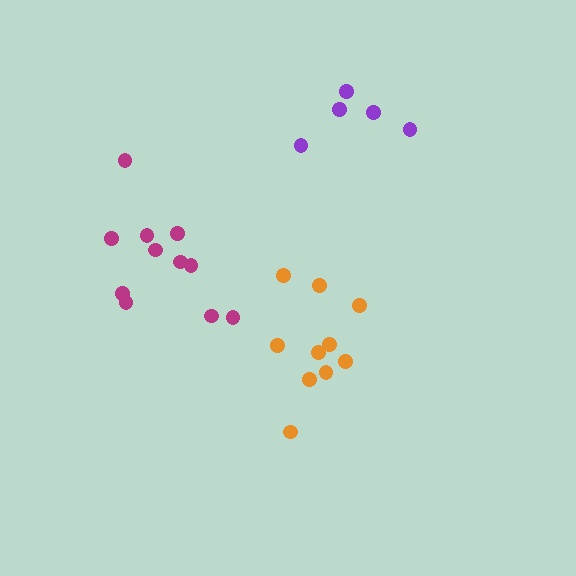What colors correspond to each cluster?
The clusters are colored: purple, magenta, orange.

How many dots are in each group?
Group 1: 5 dots, Group 2: 11 dots, Group 3: 10 dots (26 total).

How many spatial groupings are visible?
There are 3 spatial groupings.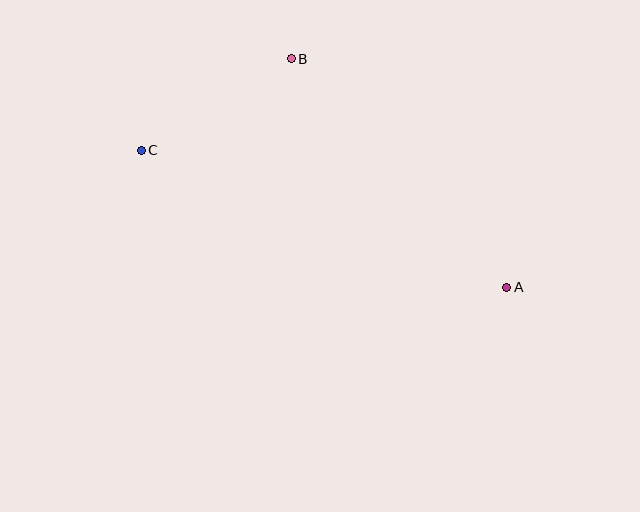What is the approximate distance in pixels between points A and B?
The distance between A and B is approximately 314 pixels.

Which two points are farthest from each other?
Points A and C are farthest from each other.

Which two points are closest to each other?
Points B and C are closest to each other.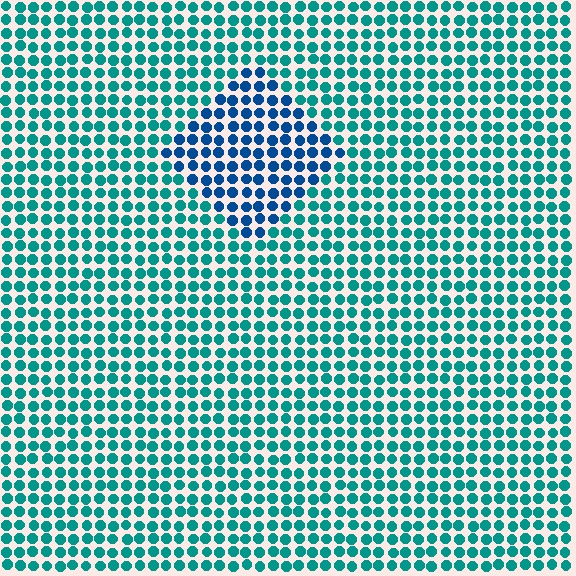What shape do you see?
I see a diamond.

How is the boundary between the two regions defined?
The boundary is defined purely by a slight shift in hue (about 36 degrees). Spacing, size, and orientation are identical on both sides.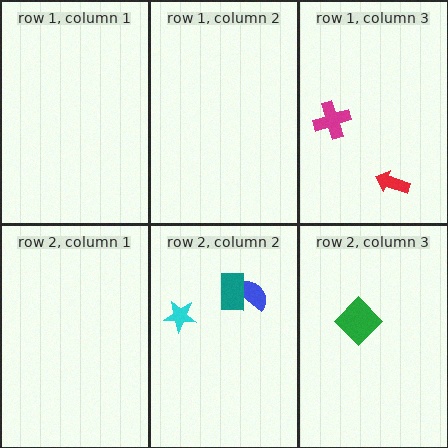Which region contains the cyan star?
The row 2, column 2 region.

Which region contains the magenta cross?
The row 1, column 3 region.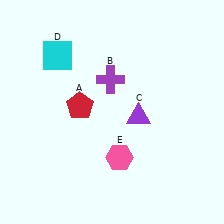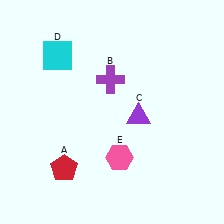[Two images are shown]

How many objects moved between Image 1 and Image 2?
1 object moved between the two images.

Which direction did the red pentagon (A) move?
The red pentagon (A) moved down.